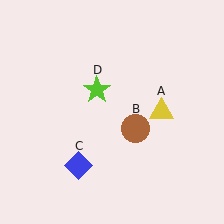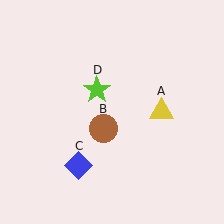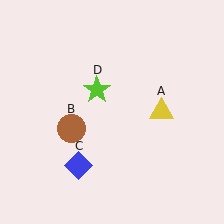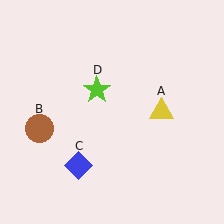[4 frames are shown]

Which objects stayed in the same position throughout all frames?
Yellow triangle (object A) and blue diamond (object C) and lime star (object D) remained stationary.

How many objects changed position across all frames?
1 object changed position: brown circle (object B).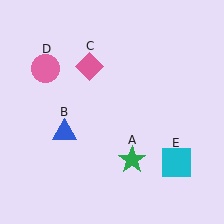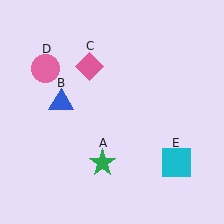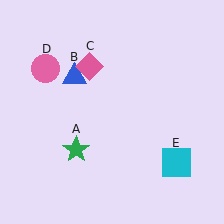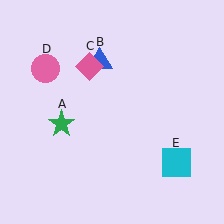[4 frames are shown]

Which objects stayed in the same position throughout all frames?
Pink diamond (object C) and pink circle (object D) and cyan square (object E) remained stationary.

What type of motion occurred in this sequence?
The green star (object A), blue triangle (object B) rotated clockwise around the center of the scene.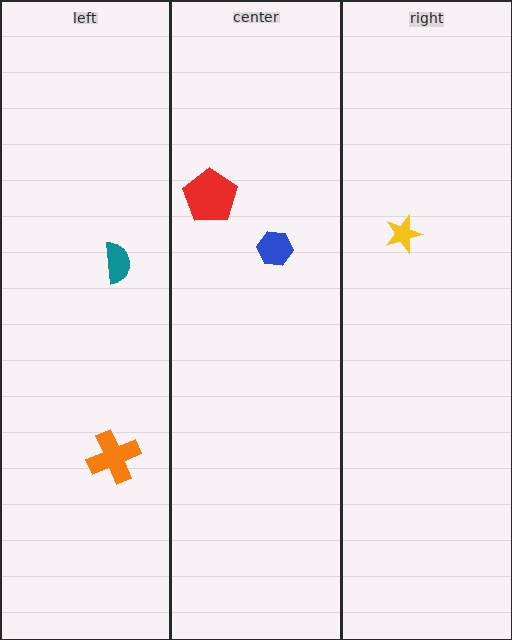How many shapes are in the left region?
2.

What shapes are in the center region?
The blue hexagon, the red pentagon.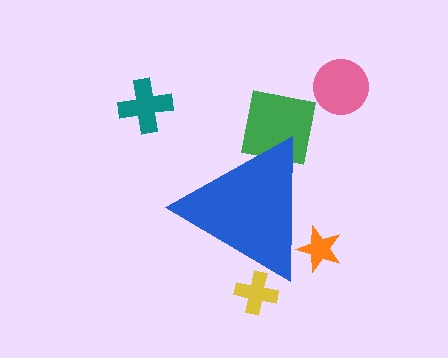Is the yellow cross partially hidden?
Yes, the yellow cross is partially hidden behind the blue triangle.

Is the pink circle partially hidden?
No, the pink circle is fully visible.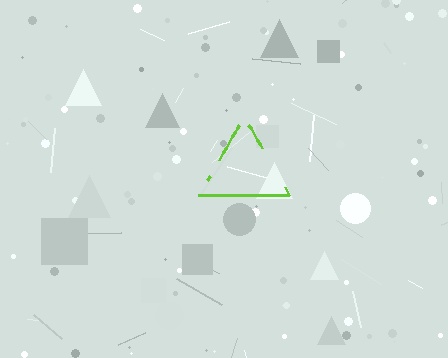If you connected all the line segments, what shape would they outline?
They would outline a triangle.